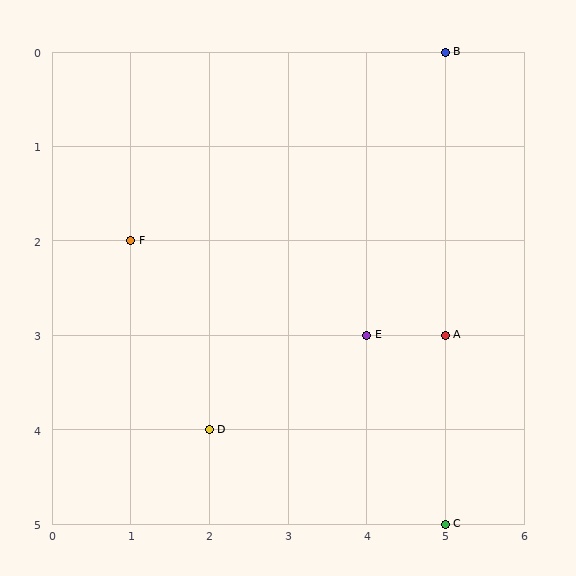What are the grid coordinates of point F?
Point F is at grid coordinates (1, 2).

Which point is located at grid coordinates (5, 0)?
Point B is at (5, 0).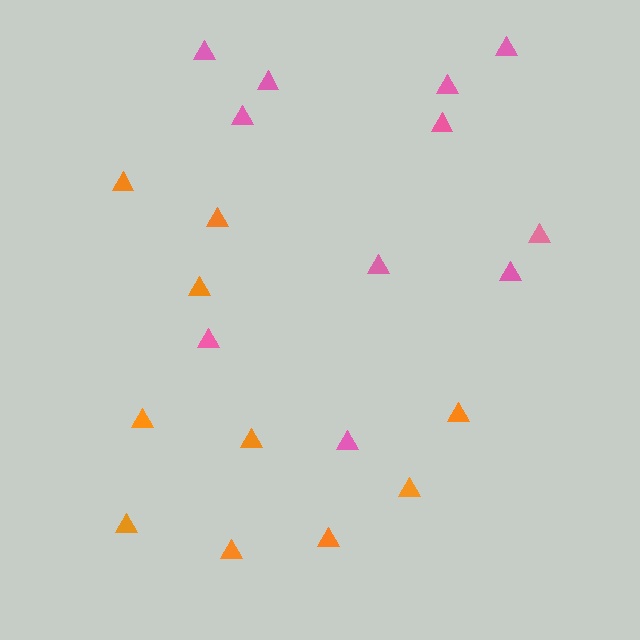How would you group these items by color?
There are 2 groups: one group of pink triangles (11) and one group of orange triangles (10).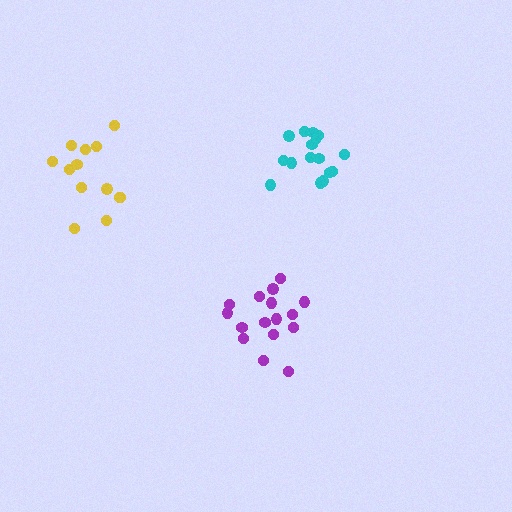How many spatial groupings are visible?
There are 3 spatial groupings.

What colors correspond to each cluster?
The clusters are colored: cyan, purple, yellow.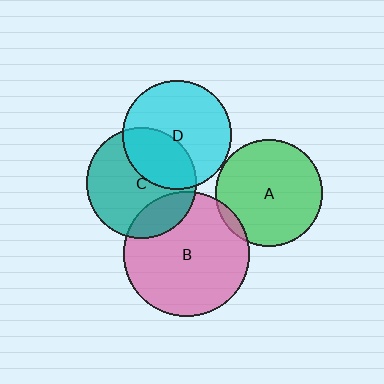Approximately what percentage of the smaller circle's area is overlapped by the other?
Approximately 5%.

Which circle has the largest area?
Circle B (pink).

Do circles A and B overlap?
Yes.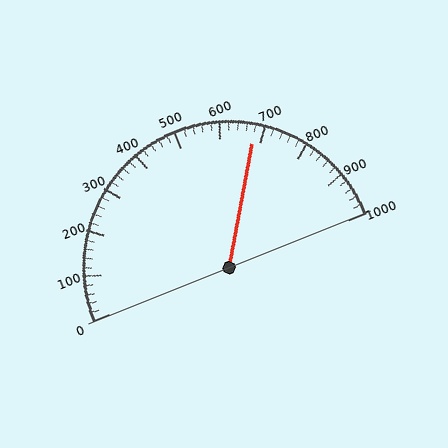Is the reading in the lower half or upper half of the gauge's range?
The reading is in the upper half of the range (0 to 1000).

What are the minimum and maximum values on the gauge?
The gauge ranges from 0 to 1000.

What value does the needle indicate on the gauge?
The needle indicates approximately 680.